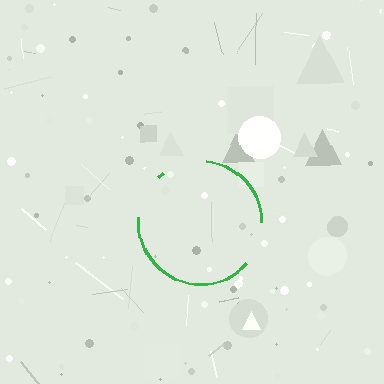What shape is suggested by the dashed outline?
The dashed outline suggests a circle.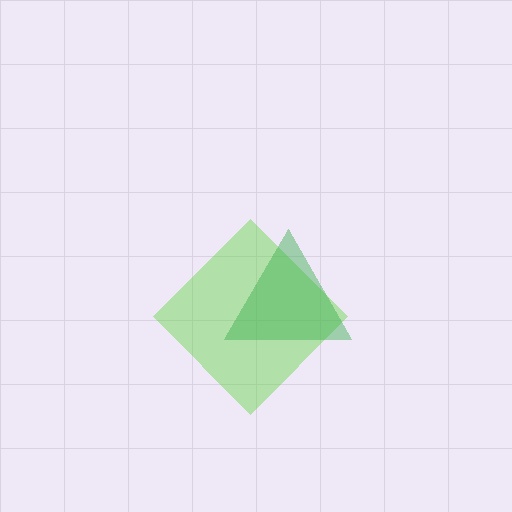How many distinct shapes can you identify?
There are 2 distinct shapes: a lime diamond, a green triangle.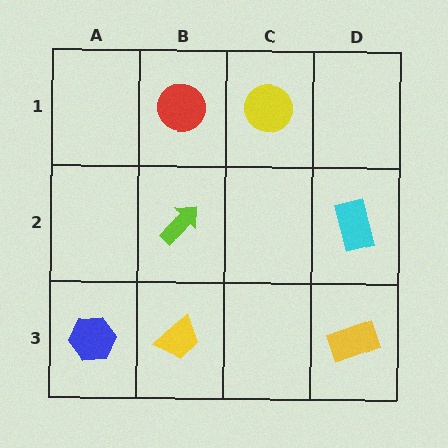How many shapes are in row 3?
3 shapes.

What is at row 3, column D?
A yellow rectangle.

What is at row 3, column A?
A blue hexagon.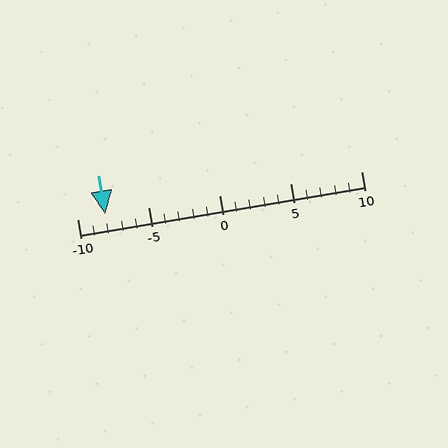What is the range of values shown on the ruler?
The ruler shows values from -10 to 10.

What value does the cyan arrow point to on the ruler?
The cyan arrow points to approximately -8.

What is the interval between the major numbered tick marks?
The major tick marks are spaced 5 units apart.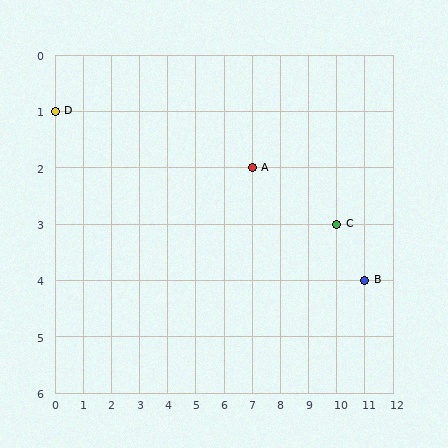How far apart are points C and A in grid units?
Points C and A are 3 columns and 1 row apart (about 3.2 grid units diagonally).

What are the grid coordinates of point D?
Point D is at grid coordinates (0, 1).